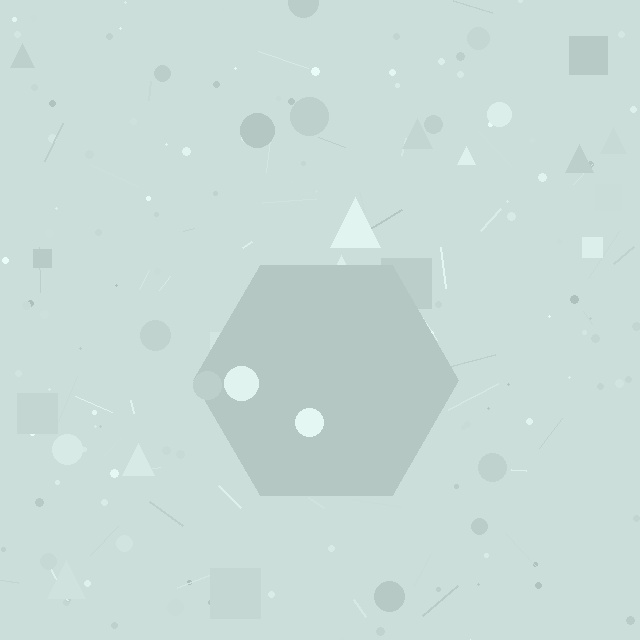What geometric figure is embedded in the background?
A hexagon is embedded in the background.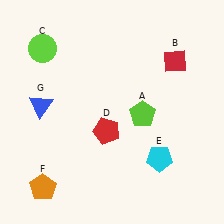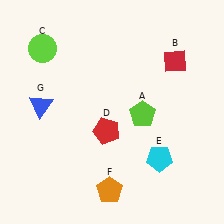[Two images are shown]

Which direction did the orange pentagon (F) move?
The orange pentagon (F) moved right.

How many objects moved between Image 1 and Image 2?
1 object moved between the two images.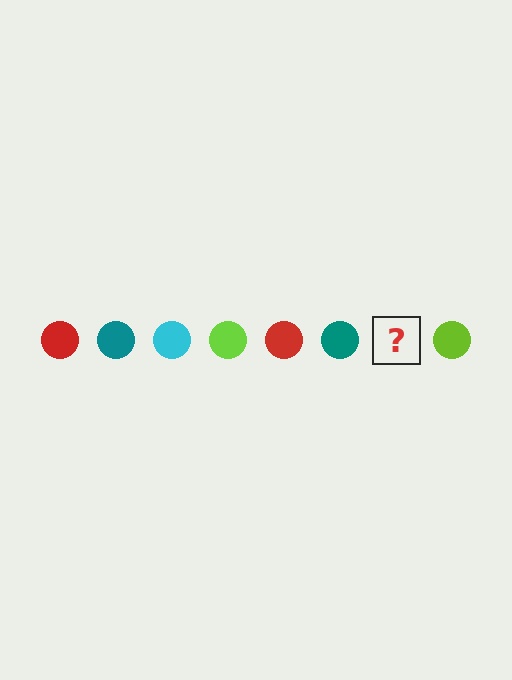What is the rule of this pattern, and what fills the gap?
The rule is that the pattern cycles through red, teal, cyan, lime circles. The gap should be filled with a cyan circle.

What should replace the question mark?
The question mark should be replaced with a cyan circle.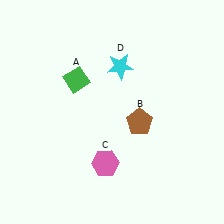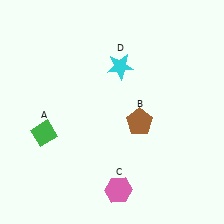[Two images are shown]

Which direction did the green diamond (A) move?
The green diamond (A) moved down.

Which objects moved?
The objects that moved are: the green diamond (A), the pink hexagon (C).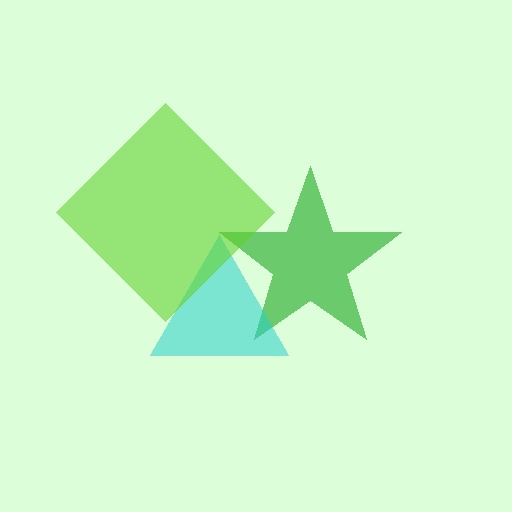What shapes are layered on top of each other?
The layered shapes are: a green star, a cyan triangle, a lime diamond.